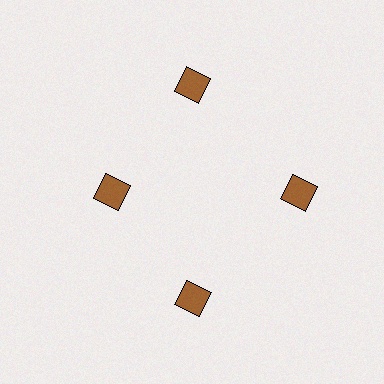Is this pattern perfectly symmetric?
No. The 4 brown diamonds are arranged in a ring, but one element near the 9 o'clock position is pulled inward toward the center, breaking the 4-fold rotational symmetry.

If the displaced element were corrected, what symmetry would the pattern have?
It would have 4-fold rotational symmetry — the pattern would map onto itself every 90 degrees.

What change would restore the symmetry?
The symmetry would be restored by moving it outward, back onto the ring so that all 4 diamonds sit at equal angles and equal distance from the center.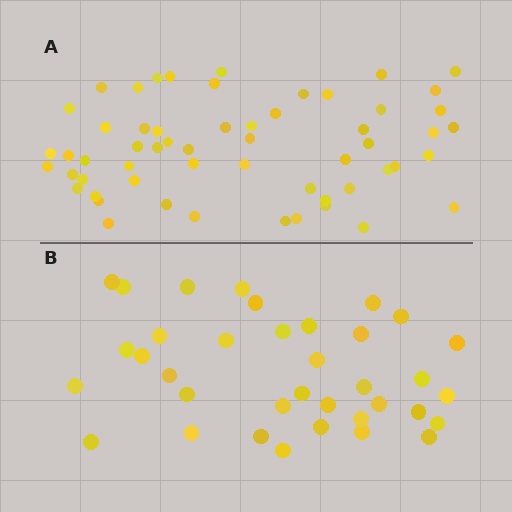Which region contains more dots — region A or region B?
Region A (the top region) has more dots.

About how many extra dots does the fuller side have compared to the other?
Region A has approximately 20 more dots than region B.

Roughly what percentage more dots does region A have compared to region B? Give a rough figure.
About 60% more.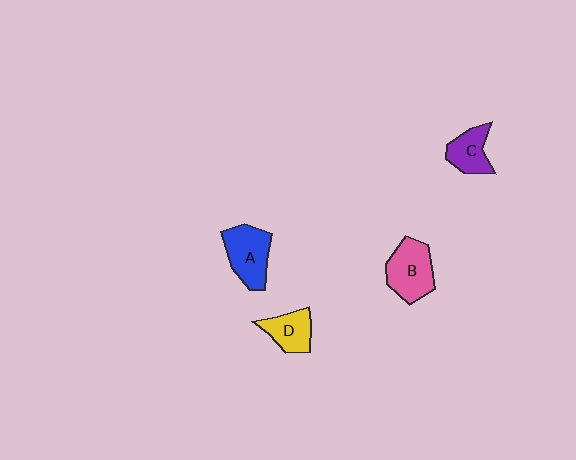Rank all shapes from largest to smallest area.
From largest to smallest: B (pink), A (blue), D (yellow), C (purple).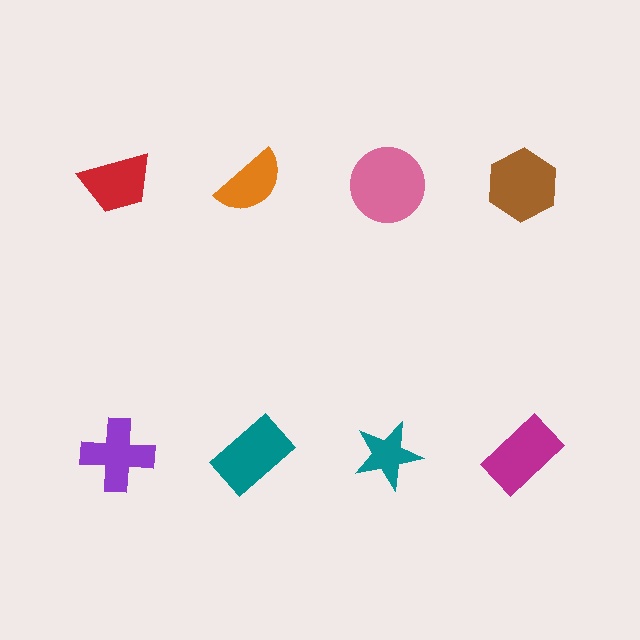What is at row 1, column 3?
A pink circle.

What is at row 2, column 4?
A magenta rectangle.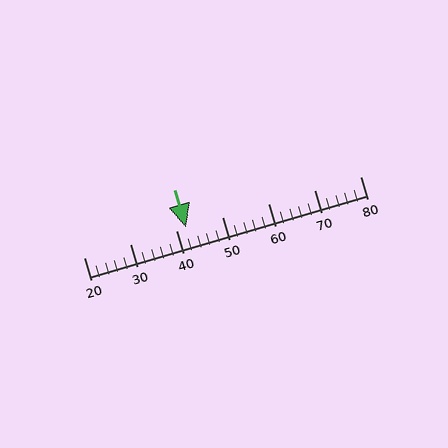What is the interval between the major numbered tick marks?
The major tick marks are spaced 10 units apart.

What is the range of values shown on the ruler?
The ruler shows values from 20 to 80.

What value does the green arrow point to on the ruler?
The green arrow points to approximately 42.